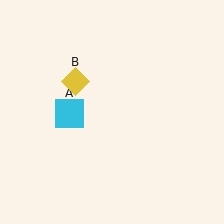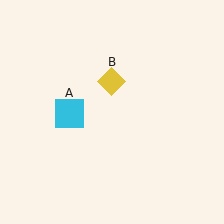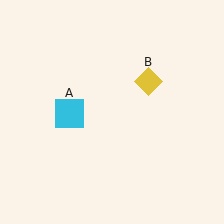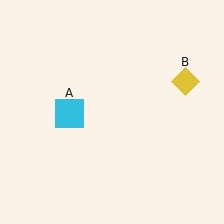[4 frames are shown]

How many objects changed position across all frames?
1 object changed position: yellow diamond (object B).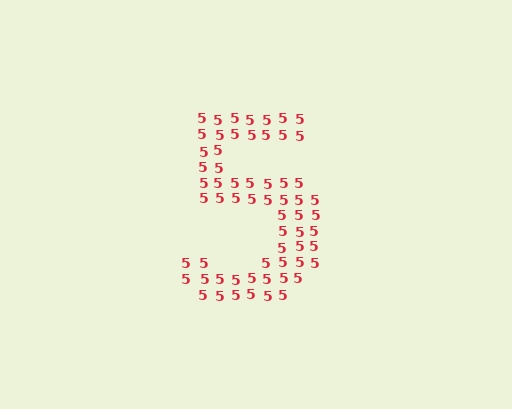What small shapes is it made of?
It is made of small digit 5's.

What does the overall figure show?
The overall figure shows the digit 5.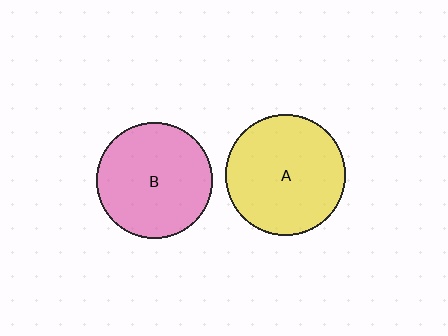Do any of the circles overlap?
No, none of the circles overlap.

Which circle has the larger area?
Circle A (yellow).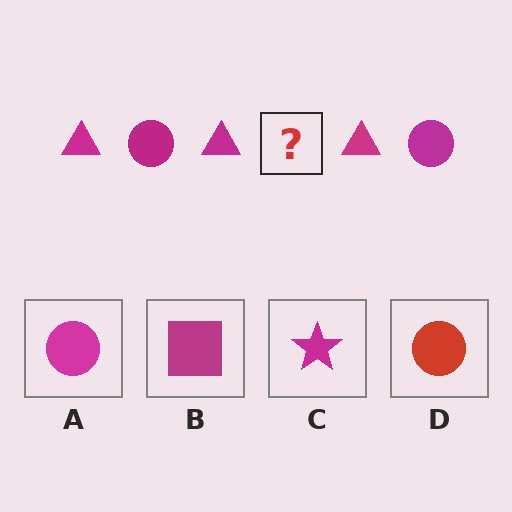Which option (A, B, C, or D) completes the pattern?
A.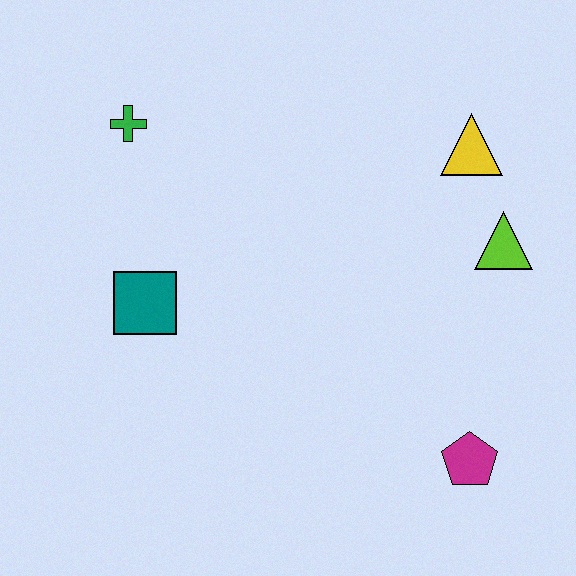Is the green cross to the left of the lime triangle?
Yes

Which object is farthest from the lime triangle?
The green cross is farthest from the lime triangle.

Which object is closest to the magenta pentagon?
The lime triangle is closest to the magenta pentagon.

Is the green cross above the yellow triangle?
Yes